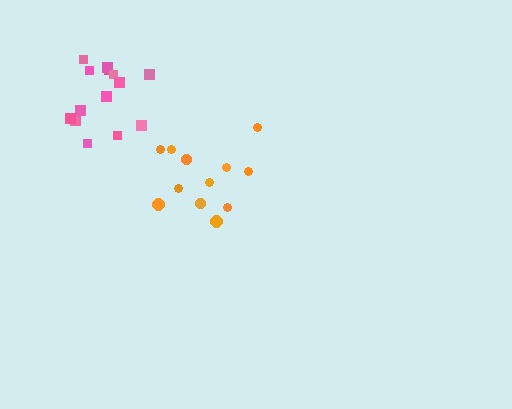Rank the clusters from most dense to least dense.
pink, orange.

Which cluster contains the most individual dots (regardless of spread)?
Pink (14).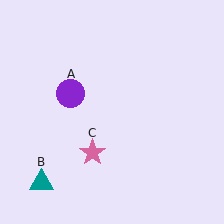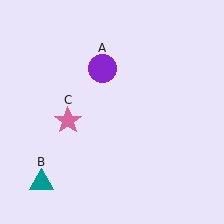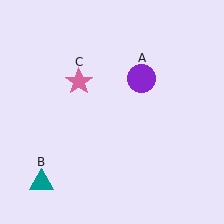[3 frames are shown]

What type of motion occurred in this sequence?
The purple circle (object A), pink star (object C) rotated clockwise around the center of the scene.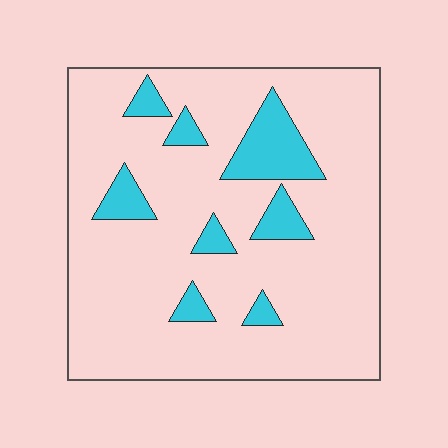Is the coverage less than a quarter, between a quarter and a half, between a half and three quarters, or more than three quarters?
Less than a quarter.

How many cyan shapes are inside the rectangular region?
8.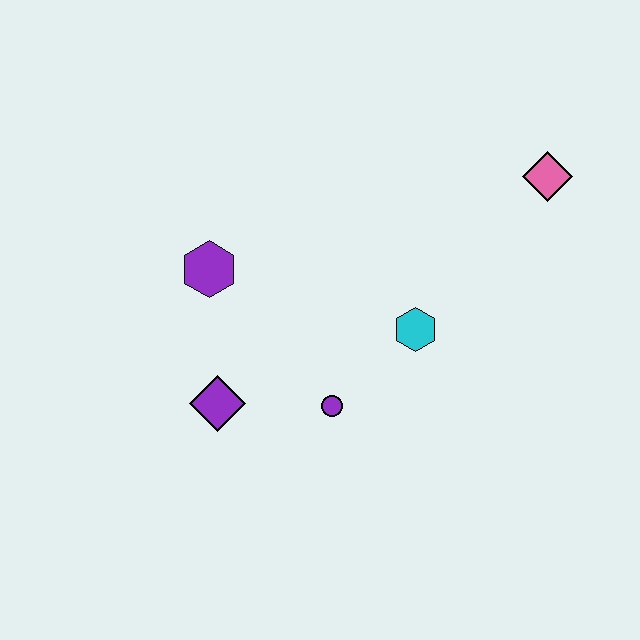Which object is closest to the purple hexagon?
The purple diamond is closest to the purple hexagon.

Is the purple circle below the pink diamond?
Yes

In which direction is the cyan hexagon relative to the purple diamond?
The cyan hexagon is to the right of the purple diamond.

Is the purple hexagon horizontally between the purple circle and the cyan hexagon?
No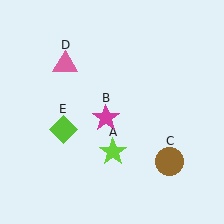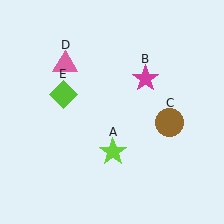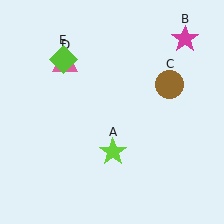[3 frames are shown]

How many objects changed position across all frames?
3 objects changed position: magenta star (object B), brown circle (object C), lime diamond (object E).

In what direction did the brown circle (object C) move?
The brown circle (object C) moved up.